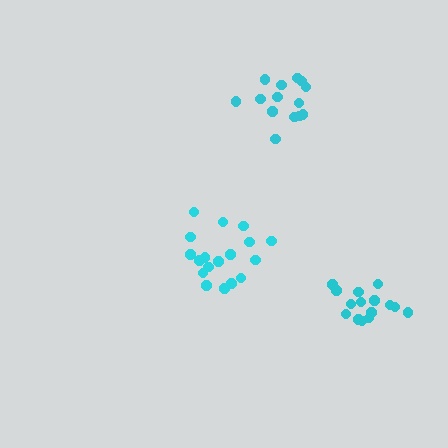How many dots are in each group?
Group 1: 14 dots, Group 2: 15 dots, Group 3: 18 dots (47 total).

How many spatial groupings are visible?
There are 3 spatial groupings.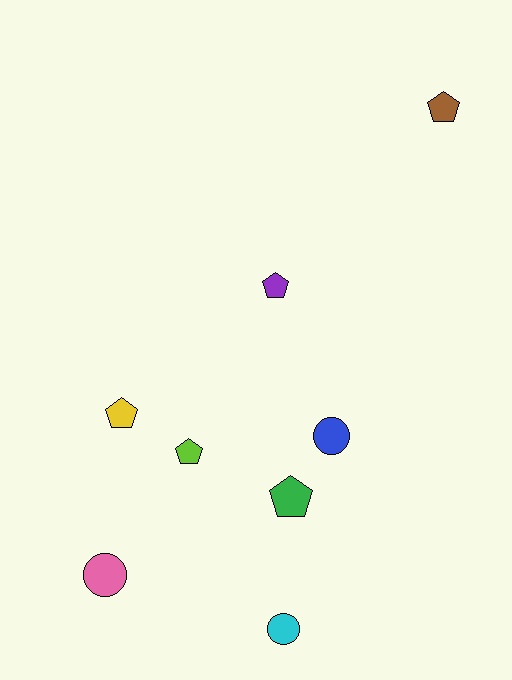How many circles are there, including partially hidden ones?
There are 3 circles.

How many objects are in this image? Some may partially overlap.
There are 8 objects.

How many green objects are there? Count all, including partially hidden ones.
There is 1 green object.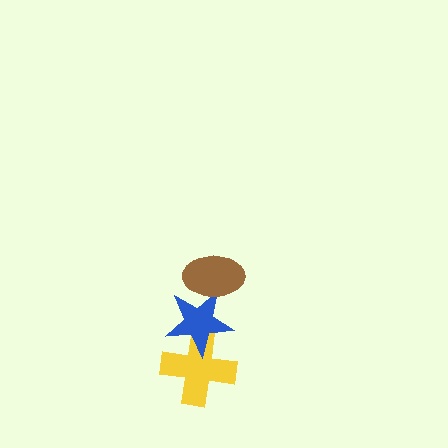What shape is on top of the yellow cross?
The blue star is on top of the yellow cross.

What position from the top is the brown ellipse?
The brown ellipse is 1st from the top.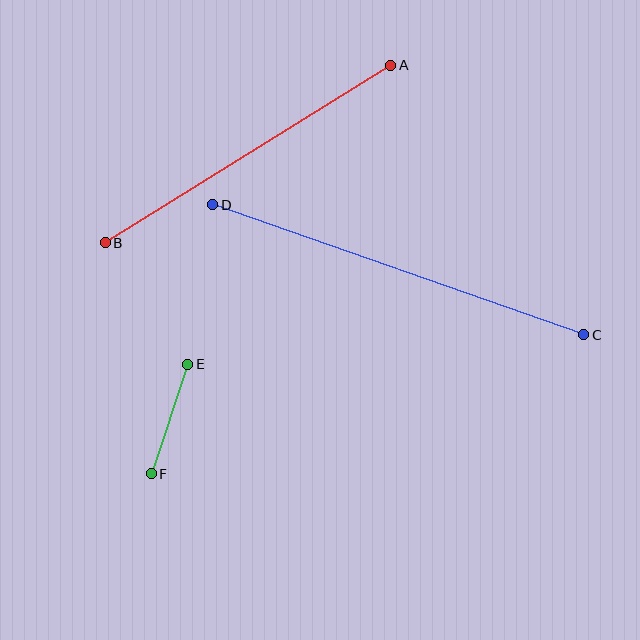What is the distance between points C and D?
The distance is approximately 393 pixels.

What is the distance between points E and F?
The distance is approximately 115 pixels.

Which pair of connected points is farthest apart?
Points C and D are farthest apart.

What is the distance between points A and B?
The distance is approximately 336 pixels.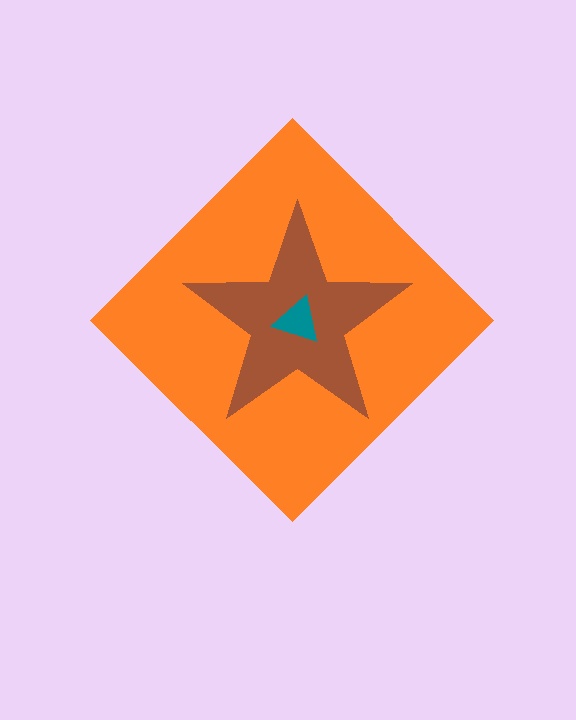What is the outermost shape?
The orange diamond.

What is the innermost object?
The teal triangle.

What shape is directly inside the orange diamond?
The brown star.